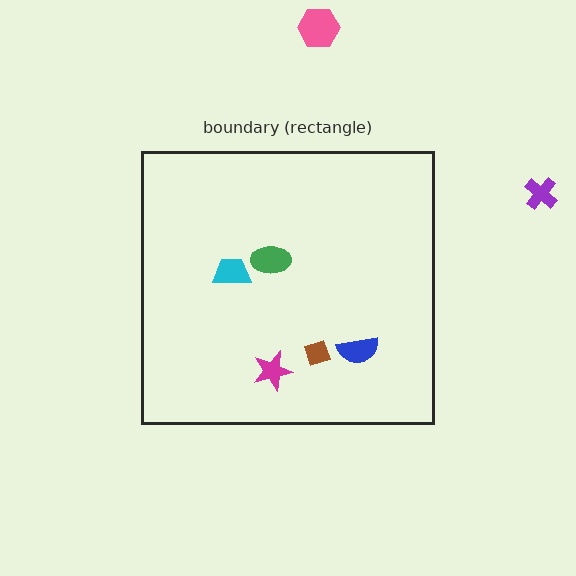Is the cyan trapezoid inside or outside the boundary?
Inside.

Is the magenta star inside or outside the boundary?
Inside.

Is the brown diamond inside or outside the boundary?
Inside.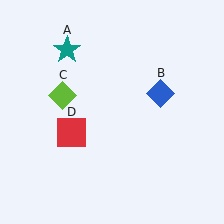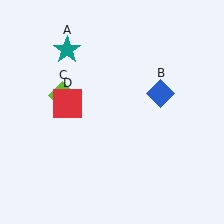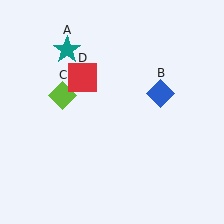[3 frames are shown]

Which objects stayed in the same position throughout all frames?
Teal star (object A) and blue diamond (object B) and lime diamond (object C) remained stationary.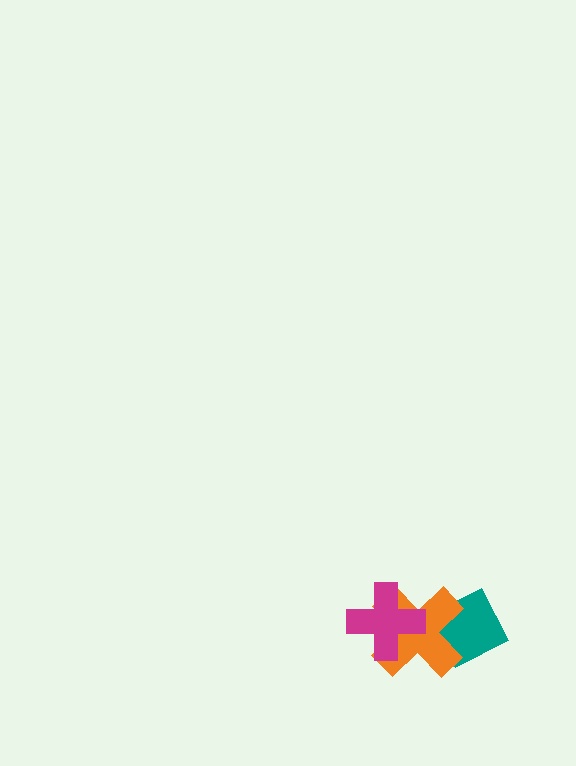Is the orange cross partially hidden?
Yes, it is partially covered by another shape.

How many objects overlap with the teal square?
1 object overlaps with the teal square.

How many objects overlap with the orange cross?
2 objects overlap with the orange cross.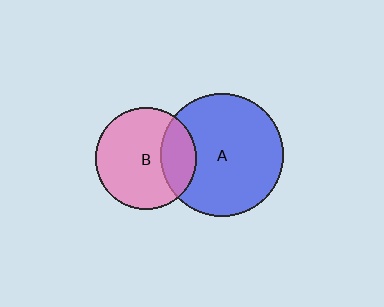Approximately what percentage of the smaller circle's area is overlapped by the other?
Approximately 25%.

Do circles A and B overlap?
Yes.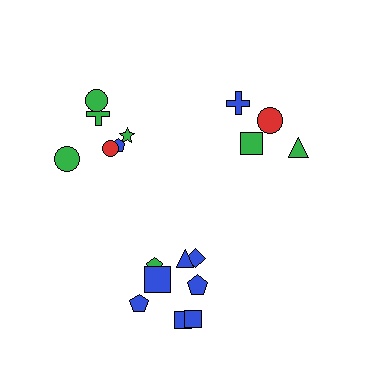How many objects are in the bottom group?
There are 8 objects.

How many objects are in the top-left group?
There are 6 objects.